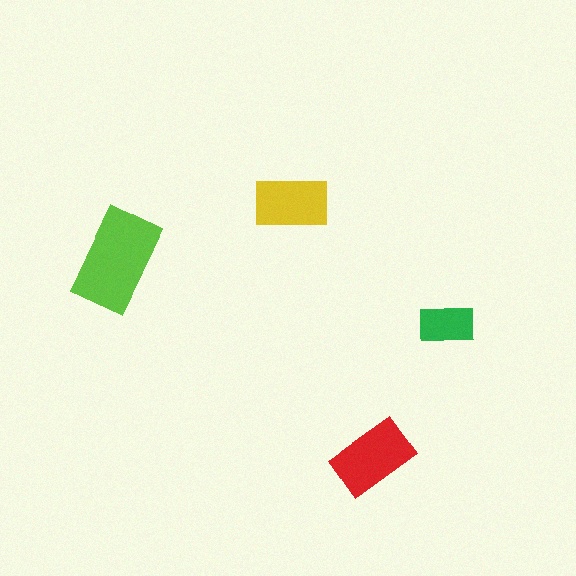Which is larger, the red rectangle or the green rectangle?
The red one.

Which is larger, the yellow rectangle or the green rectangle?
The yellow one.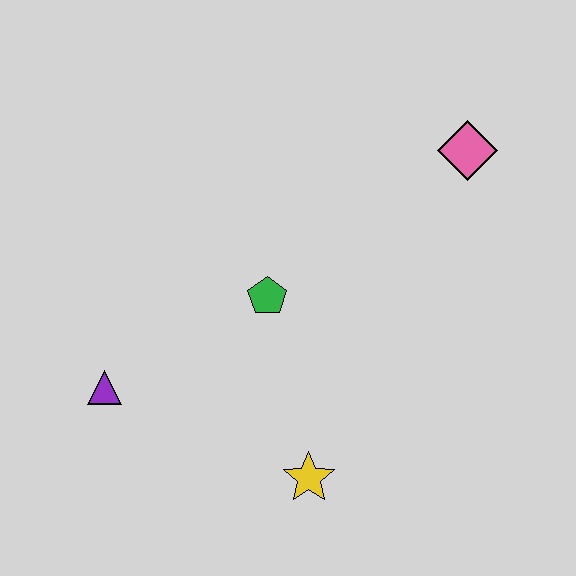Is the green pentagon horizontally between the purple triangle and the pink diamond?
Yes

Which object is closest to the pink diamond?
The green pentagon is closest to the pink diamond.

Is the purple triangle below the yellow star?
No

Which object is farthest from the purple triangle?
The pink diamond is farthest from the purple triangle.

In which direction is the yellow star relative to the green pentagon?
The yellow star is below the green pentagon.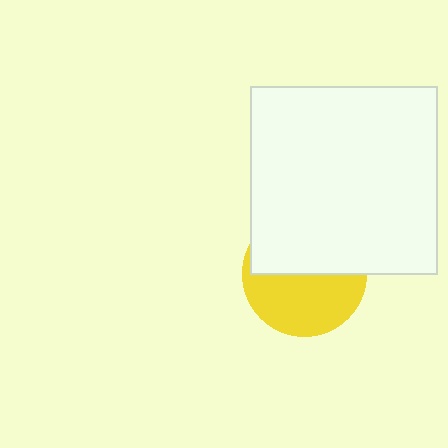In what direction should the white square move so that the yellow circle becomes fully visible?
The white square should move up. That is the shortest direction to clear the overlap and leave the yellow circle fully visible.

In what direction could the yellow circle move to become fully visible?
The yellow circle could move down. That would shift it out from behind the white square entirely.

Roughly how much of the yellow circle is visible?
About half of it is visible (roughly 50%).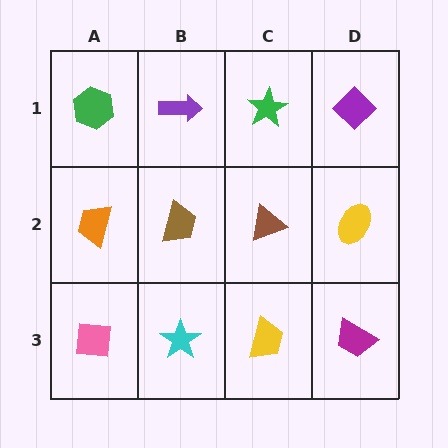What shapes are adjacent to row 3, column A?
An orange trapezoid (row 2, column A), a cyan star (row 3, column B).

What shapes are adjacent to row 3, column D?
A yellow ellipse (row 2, column D), a yellow trapezoid (row 3, column C).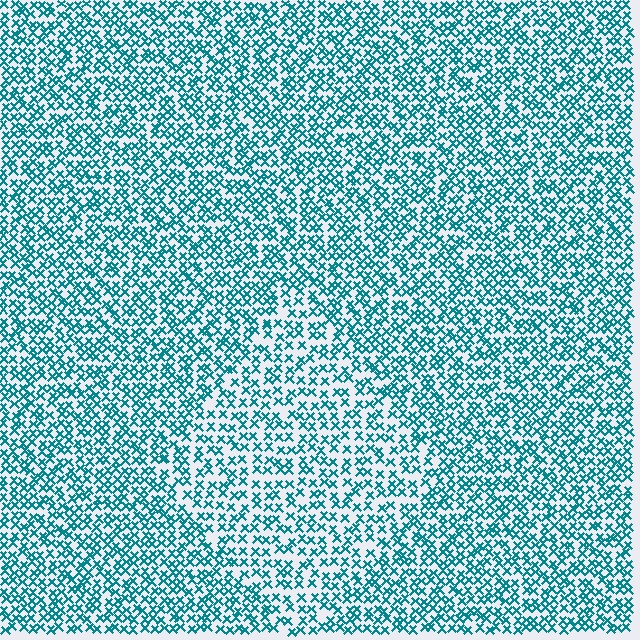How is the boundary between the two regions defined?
The boundary is defined by a change in element density (approximately 1.5x ratio). All elements are the same color, size, and shape.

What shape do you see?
I see a diamond.